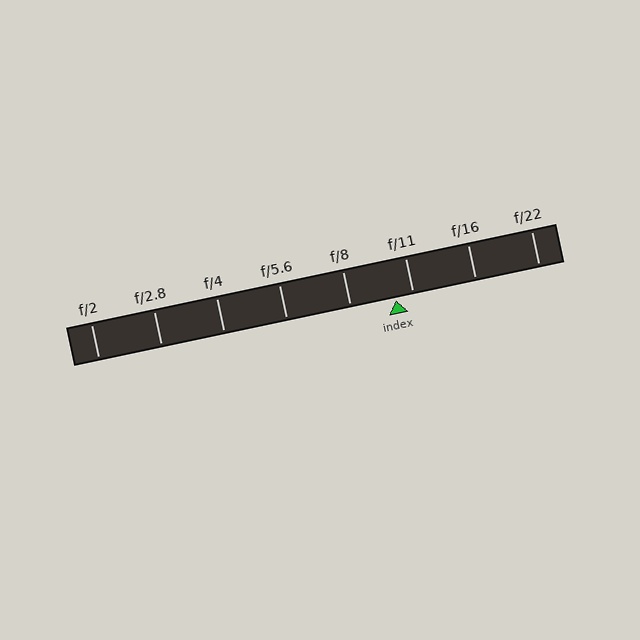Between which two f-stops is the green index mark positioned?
The index mark is between f/8 and f/11.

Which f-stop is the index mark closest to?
The index mark is closest to f/11.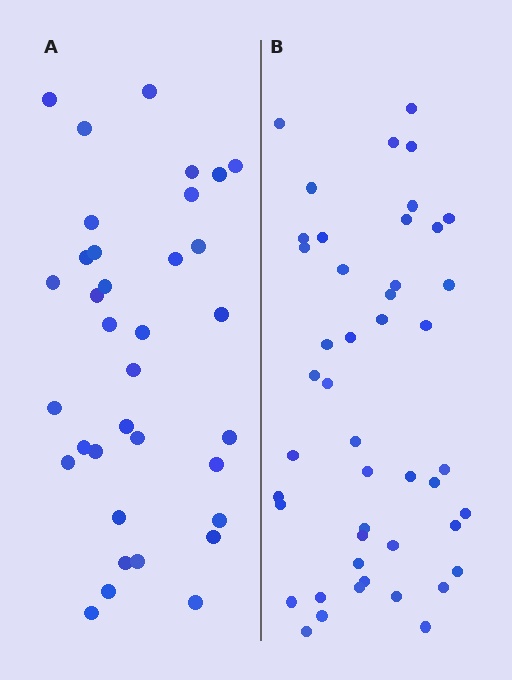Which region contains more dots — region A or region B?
Region B (the right region) has more dots.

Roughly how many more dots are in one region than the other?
Region B has roughly 12 or so more dots than region A.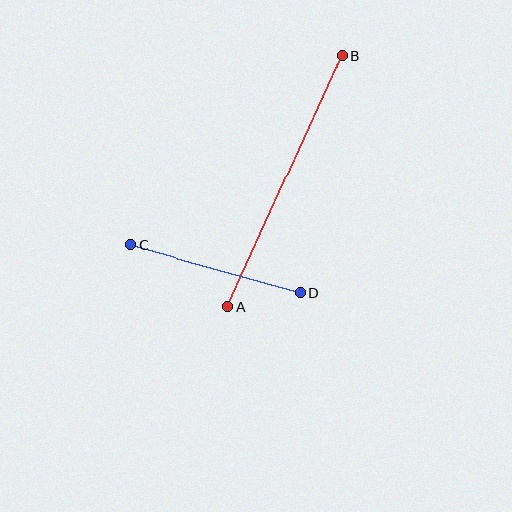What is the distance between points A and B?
The distance is approximately 276 pixels.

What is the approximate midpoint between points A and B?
The midpoint is at approximately (285, 181) pixels.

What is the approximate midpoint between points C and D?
The midpoint is at approximately (215, 269) pixels.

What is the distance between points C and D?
The distance is approximately 176 pixels.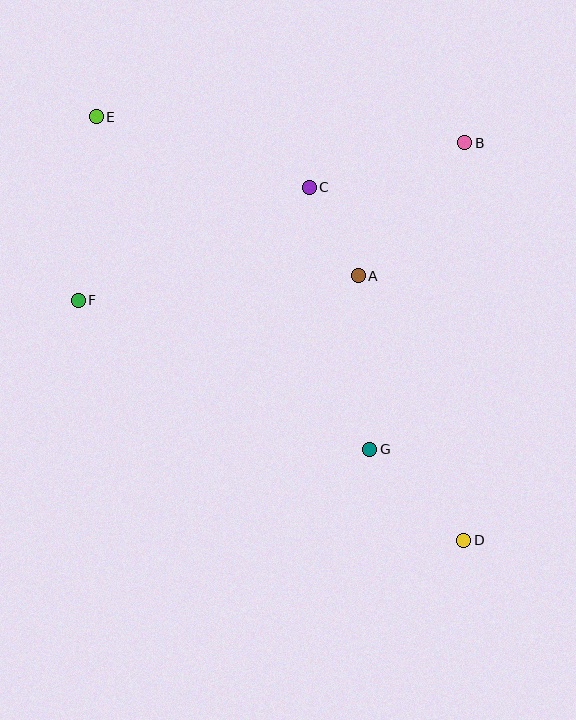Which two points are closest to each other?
Points A and C are closest to each other.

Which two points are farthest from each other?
Points D and E are farthest from each other.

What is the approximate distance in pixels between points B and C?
The distance between B and C is approximately 162 pixels.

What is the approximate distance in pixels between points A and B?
The distance between A and B is approximately 170 pixels.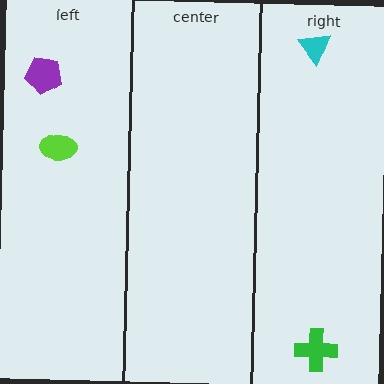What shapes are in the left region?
The lime ellipse, the purple pentagon.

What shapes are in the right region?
The cyan triangle, the green cross.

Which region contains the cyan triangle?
The right region.